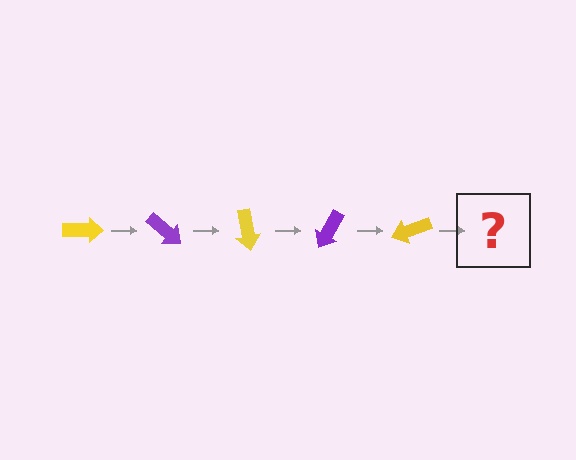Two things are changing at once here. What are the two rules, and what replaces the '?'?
The two rules are that it rotates 40 degrees each step and the color cycles through yellow and purple. The '?' should be a purple arrow, rotated 200 degrees from the start.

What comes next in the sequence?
The next element should be a purple arrow, rotated 200 degrees from the start.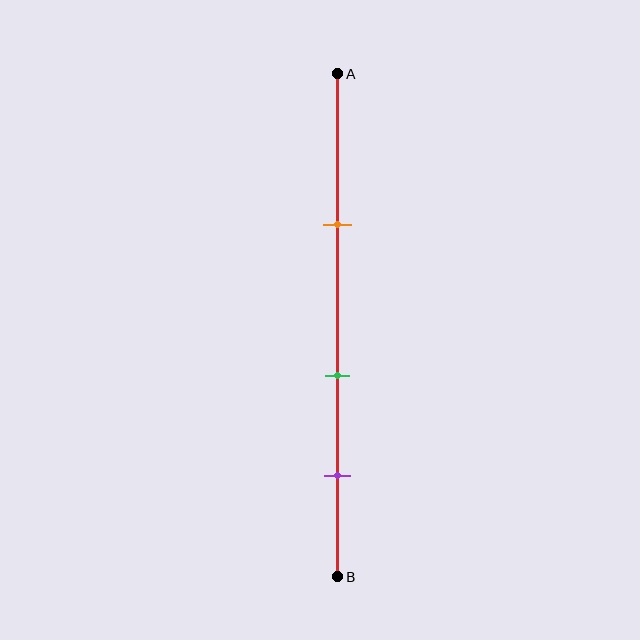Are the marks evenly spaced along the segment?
Yes, the marks are approximately evenly spaced.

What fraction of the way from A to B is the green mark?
The green mark is approximately 60% (0.6) of the way from A to B.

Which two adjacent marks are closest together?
The green and purple marks are the closest adjacent pair.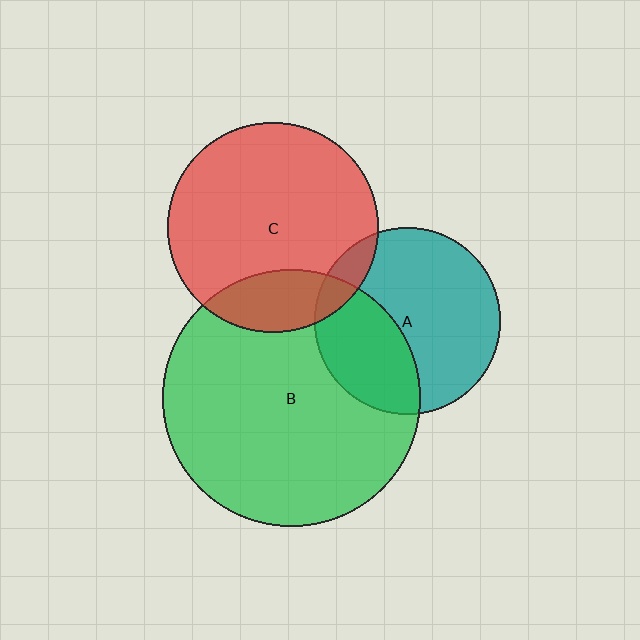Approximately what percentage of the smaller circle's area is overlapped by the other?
Approximately 10%.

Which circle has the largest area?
Circle B (green).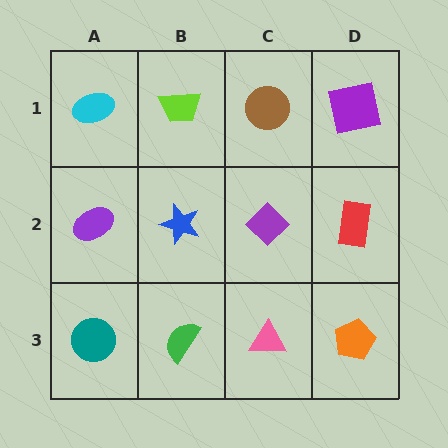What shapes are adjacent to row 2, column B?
A lime trapezoid (row 1, column B), a green semicircle (row 3, column B), a purple ellipse (row 2, column A), a purple diamond (row 2, column C).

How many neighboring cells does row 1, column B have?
3.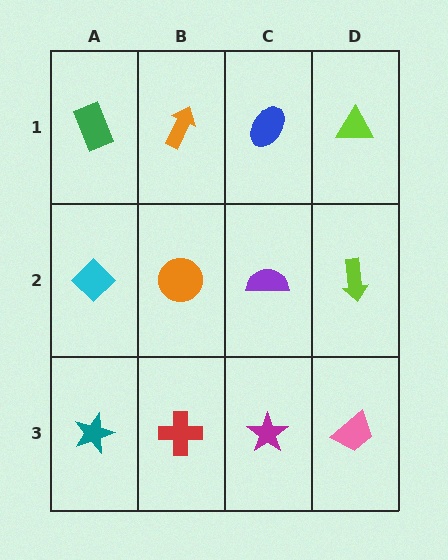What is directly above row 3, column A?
A cyan diamond.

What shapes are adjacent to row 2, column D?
A lime triangle (row 1, column D), a pink trapezoid (row 3, column D), a purple semicircle (row 2, column C).